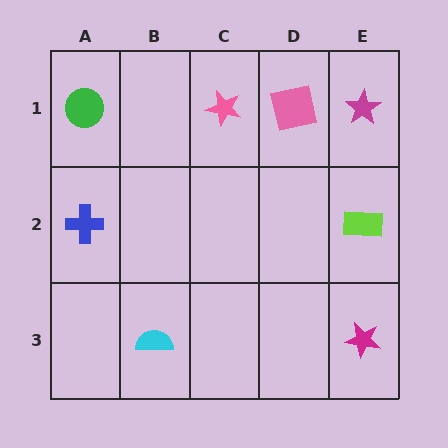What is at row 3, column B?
A cyan semicircle.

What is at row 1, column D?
A pink square.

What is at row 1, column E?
A magenta star.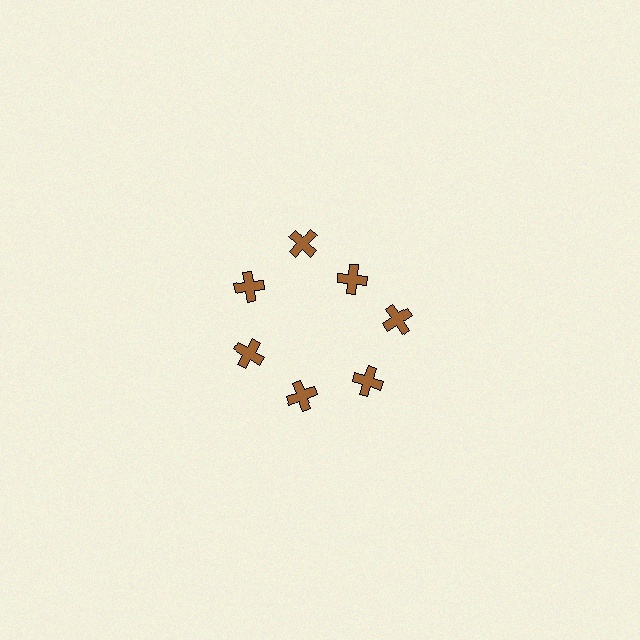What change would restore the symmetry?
The symmetry would be restored by moving it outward, back onto the ring so that all 7 crosses sit at equal angles and equal distance from the center.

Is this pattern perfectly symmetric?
No. The 7 brown crosses are arranged in a ring, but one element near the 1 o'clock position is pulled inward toward the center, breaking the 7-fold rotational symmetry.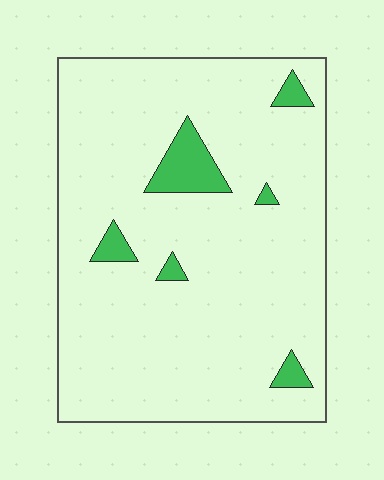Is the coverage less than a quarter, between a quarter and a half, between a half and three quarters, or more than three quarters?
Less than a quarter.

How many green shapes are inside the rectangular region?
6.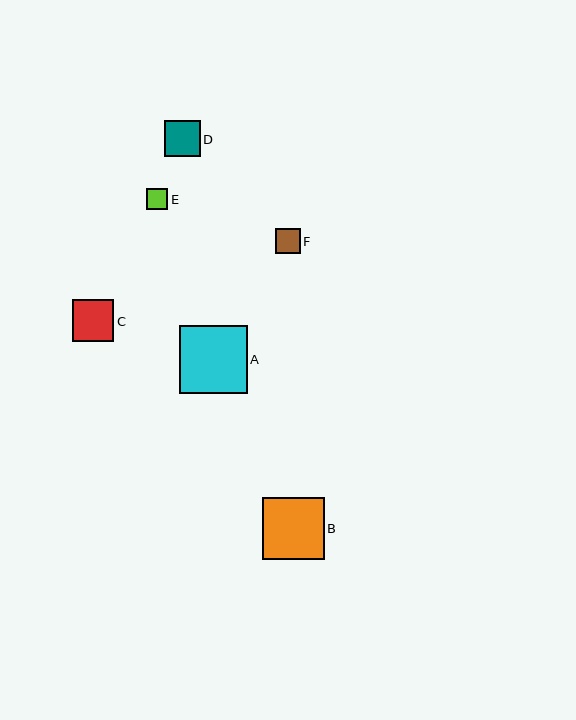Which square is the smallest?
Square E is the smallest with a size of approximately 21 pixels.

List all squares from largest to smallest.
From largest to smallest: A, B, C, D, F, E.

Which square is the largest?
Square A is the largest with a size of approximately 67 pixels.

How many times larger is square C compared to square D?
Square C is approximately 1.2 times the size of square D.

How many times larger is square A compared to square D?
Square A is approximately 1.9 times the size of square D.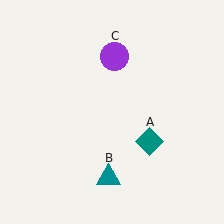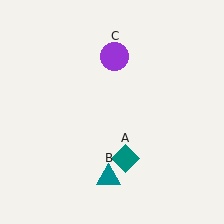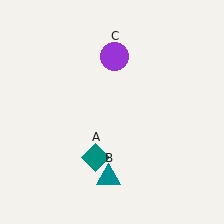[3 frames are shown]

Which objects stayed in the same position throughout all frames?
Teal triangle (object B) and purple circle (object C) remained stationary.